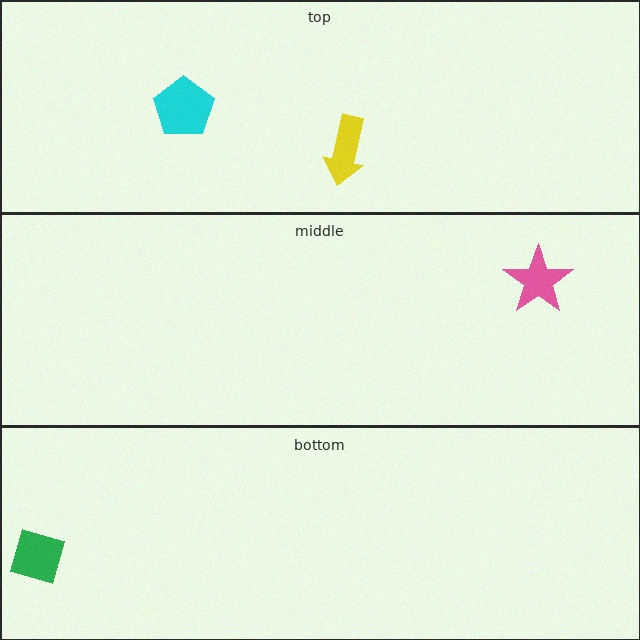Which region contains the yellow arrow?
The top region.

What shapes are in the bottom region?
The green square.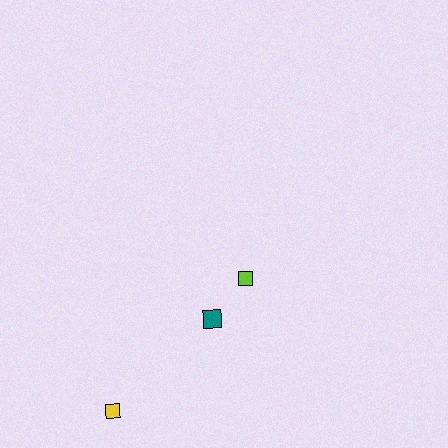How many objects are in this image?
There are 3 objects.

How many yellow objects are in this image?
There is 1 yellow object.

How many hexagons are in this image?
There are no hexagons.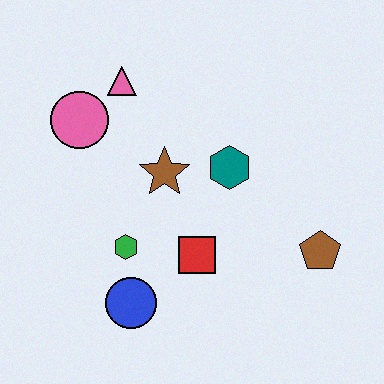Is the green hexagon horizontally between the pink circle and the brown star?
Yes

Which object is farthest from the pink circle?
The brown pentagon is farthest from the pink circle.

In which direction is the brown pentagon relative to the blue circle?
The brown pentagon is to the right of the blue circle.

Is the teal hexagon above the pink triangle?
No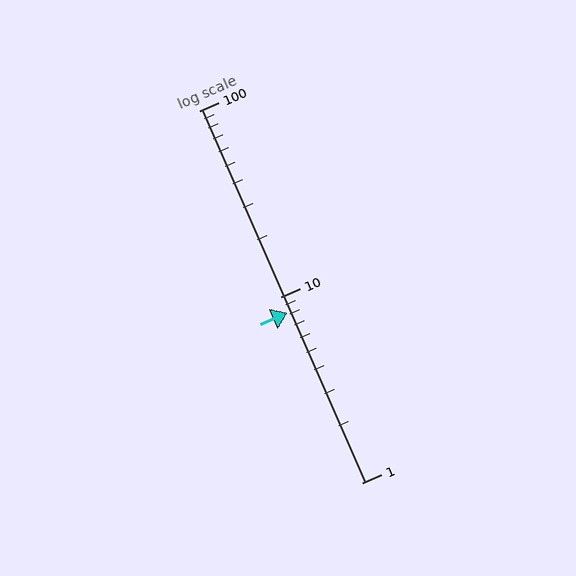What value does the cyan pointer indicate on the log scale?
The pointer indicates approximately 8.2.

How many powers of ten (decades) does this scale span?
The scale spans 2 decades, from 1 to 100.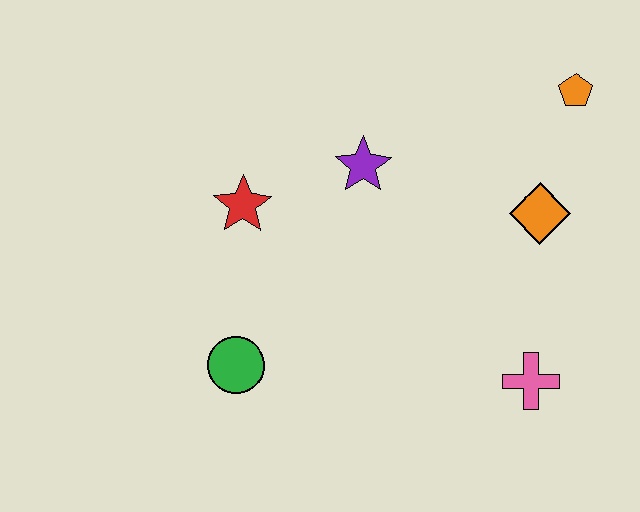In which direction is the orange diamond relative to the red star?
The orange diamond is to the right of the red star.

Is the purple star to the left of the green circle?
No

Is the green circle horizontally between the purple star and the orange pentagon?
No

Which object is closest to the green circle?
The red star is closest to the green circle.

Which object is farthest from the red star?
The orange pentagon is farthest from the red star.